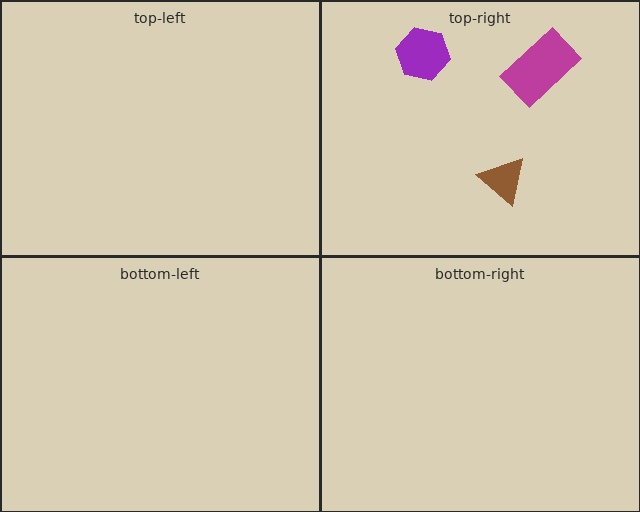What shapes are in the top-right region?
The purple hexagon, the magenta rectangle, the brown triangle.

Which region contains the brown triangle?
The top-right region.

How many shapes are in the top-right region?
3.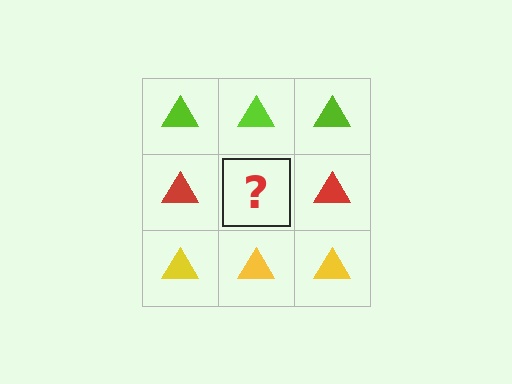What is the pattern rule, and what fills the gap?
The rule is that each row has a consistent color. The gap should be filled with a red triangle.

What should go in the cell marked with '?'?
The missing cell should contain a red triangle.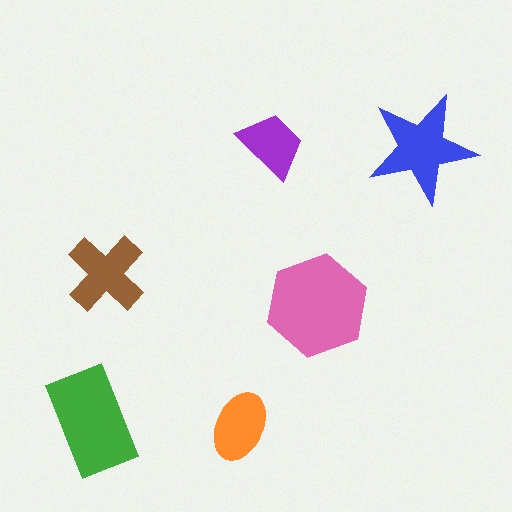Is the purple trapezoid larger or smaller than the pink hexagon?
Smaller.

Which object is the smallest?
The purple trapezoid.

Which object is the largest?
The pink hexagon.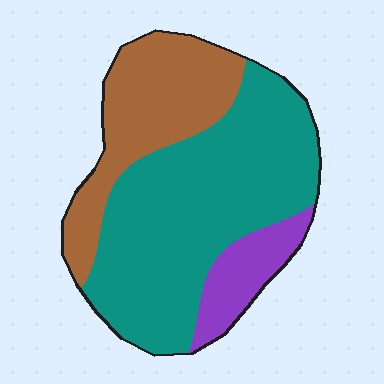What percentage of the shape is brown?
Brown takes up between a sixth and a third of the shape.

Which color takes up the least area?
Purple, at roughly 10%.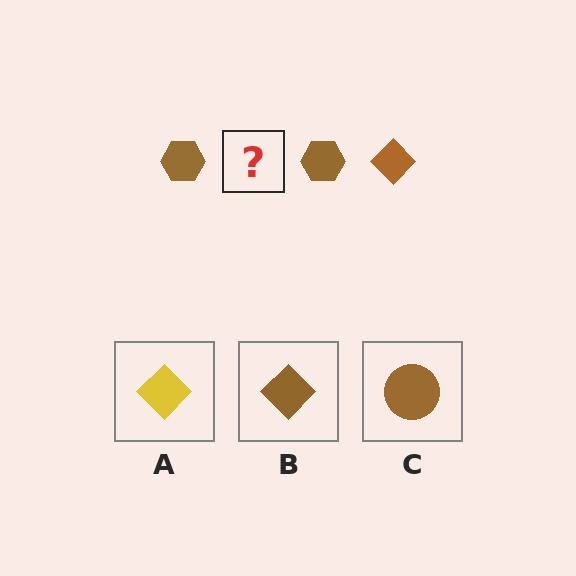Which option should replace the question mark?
Option B.